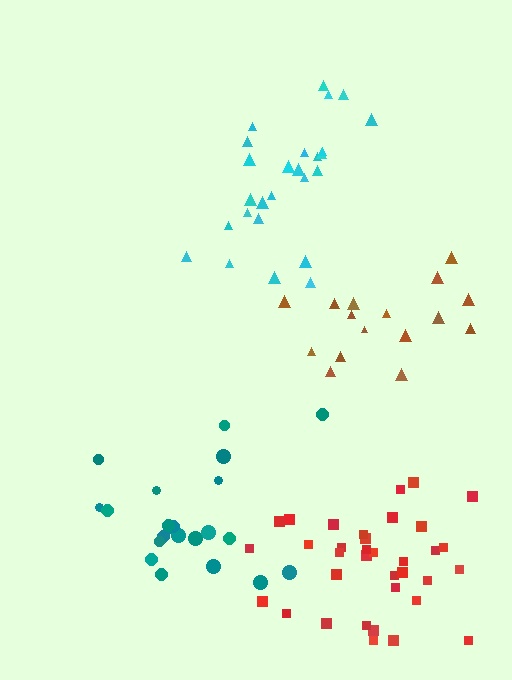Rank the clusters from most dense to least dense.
cyan, teal, red, brown.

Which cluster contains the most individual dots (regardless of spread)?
Red (35).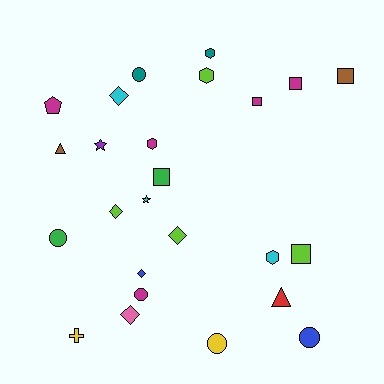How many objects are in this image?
There are 25 objects.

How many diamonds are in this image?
There are 5 diamonds.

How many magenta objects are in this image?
There are 5 magenta objects.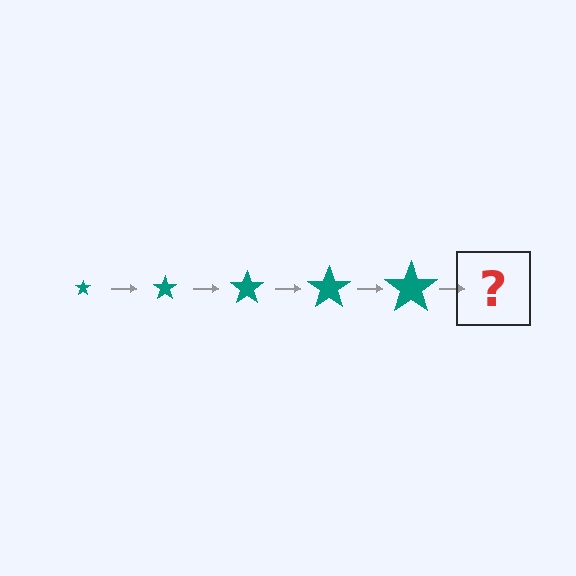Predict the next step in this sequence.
The next step is a teal star, larger than the previous one.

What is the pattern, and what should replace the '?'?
The pattern is that the star gets progressively larger each step. The '?' should be a teal star, larger than the previous one.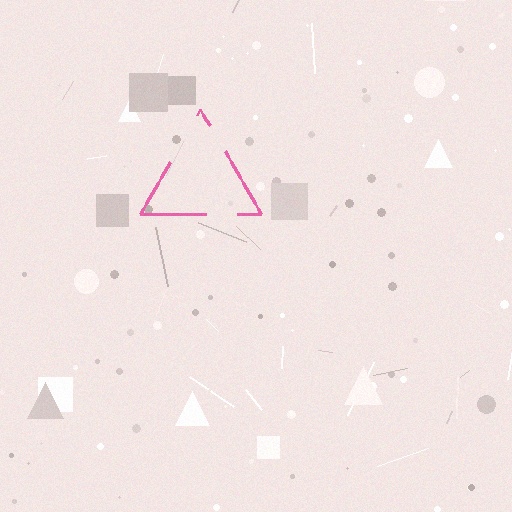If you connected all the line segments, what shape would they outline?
They would outline a triangle.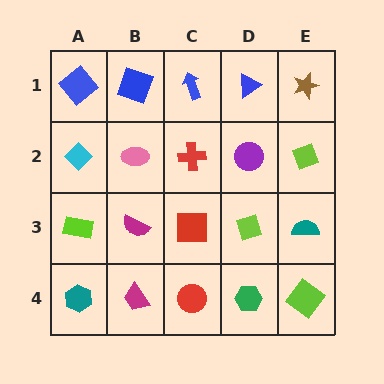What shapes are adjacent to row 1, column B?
A pink ellipse (row 2, column B), a blue diamond (row 1, column A), a blue arrow (row 1, column C).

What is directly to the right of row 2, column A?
A pink ellipse.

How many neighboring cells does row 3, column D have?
4.